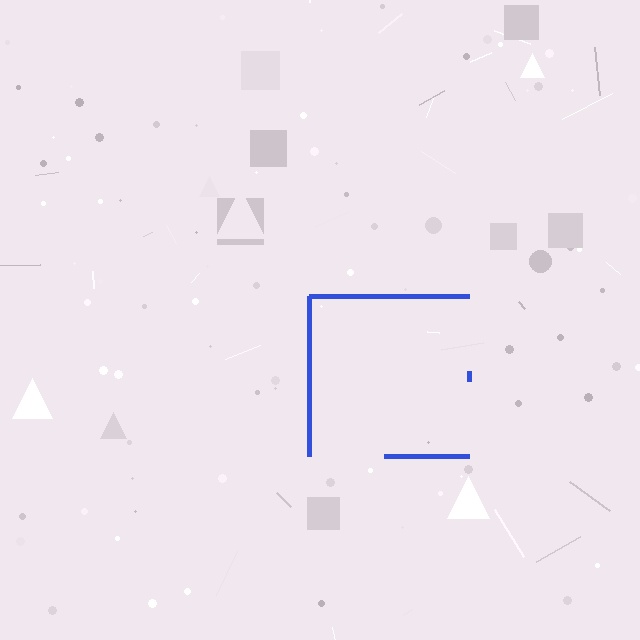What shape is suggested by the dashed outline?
The dashed outline suggests a square.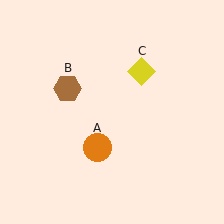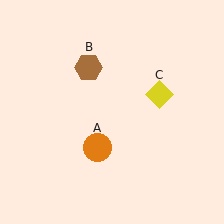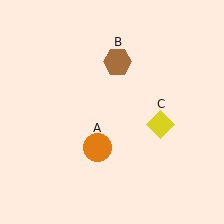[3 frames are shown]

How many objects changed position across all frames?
2 objects changed position: brown hexagon (object B), yellow diamond (object C).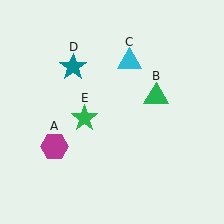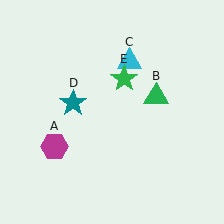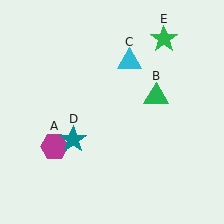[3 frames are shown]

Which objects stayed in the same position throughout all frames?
Magenta hexagon (object A) and green triangle (object B) and cyan triangle (object C) remained stationary.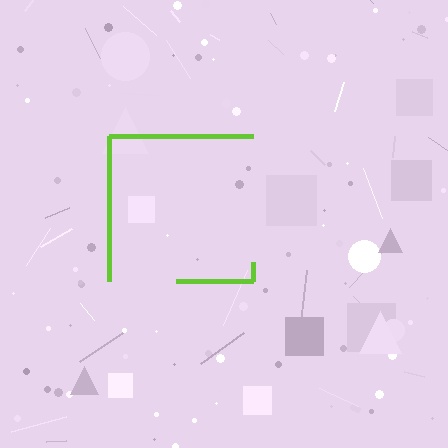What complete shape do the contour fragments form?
The contour fragments form a square.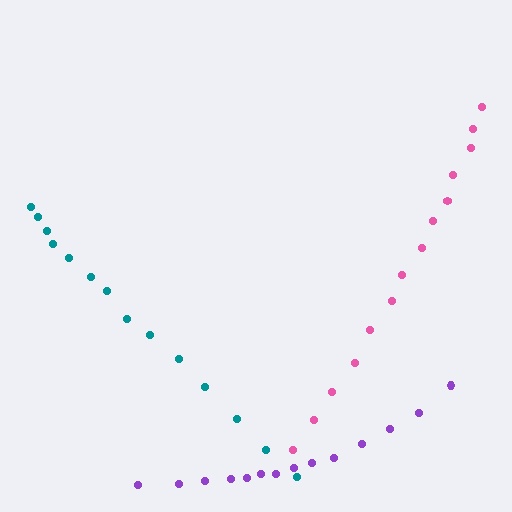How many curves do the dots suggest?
There are 3 distinct paths.